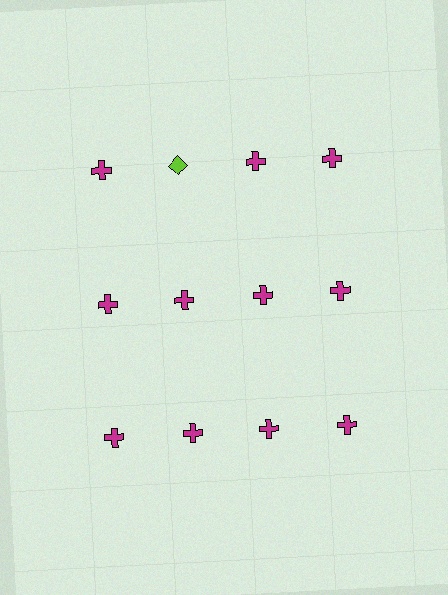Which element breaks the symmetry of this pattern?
The lime diamond in the top row, second from left column breaks the symmetry. All other shapes are magenta crosses.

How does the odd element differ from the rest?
It differs in both color (lime instead of magenta) and shape (diamond instead of cross).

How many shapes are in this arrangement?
There are 12 shapes arranged in a grid pattern.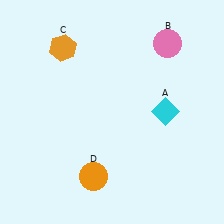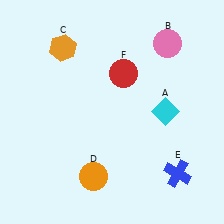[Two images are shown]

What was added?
A blue cross (E), a red circle (F) were added in Image 2.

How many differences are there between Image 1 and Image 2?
There are 2 differences between the two images.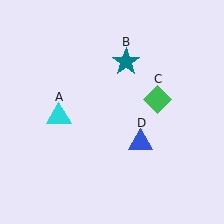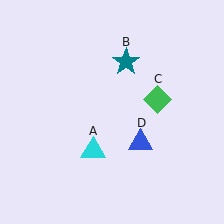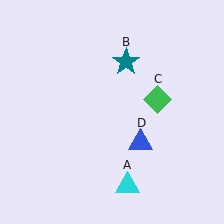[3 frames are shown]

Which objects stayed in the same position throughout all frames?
Teal star (object B) and green diamond (object C) and blue triangle (object D) remained stationary.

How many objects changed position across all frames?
1 object changed position: cyan triangle (object A).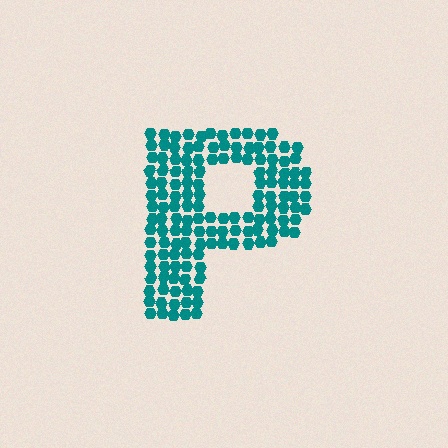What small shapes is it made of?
It is made of small hexagons.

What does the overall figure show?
The overall figure shows the letter P.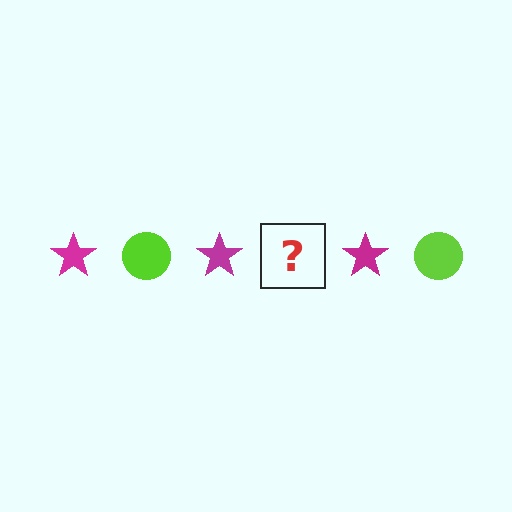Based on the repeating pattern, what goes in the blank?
The blank should be a lime circle.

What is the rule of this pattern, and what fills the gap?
The rule is that the pattern alternates between magenta star and lime circle. The gap should be filled with a lime circle.